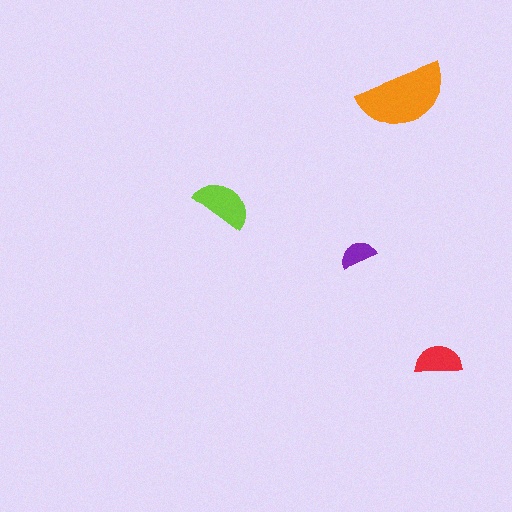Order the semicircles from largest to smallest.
the orange one, the lime one, the red one, the purple one.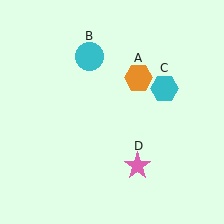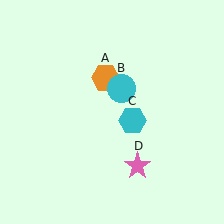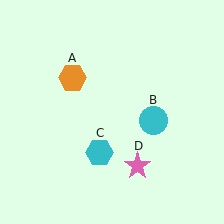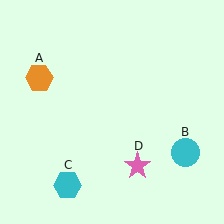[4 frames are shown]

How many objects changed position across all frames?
3 objects changed position: orange hexagon (object A), cyan circle (object B), cyan hexagon (object C).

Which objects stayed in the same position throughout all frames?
Pink star (object D) remained stationary.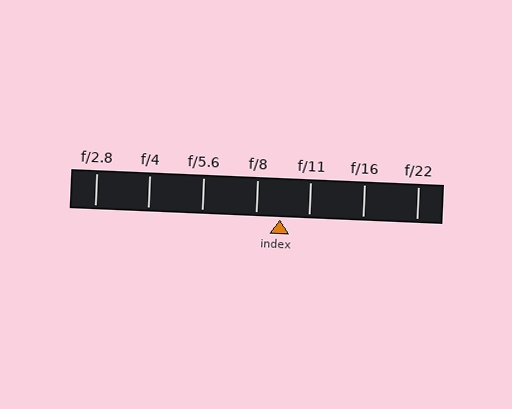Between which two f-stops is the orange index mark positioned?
The index mark is between f/8 and f/11.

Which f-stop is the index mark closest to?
The index mark is closest to f/8.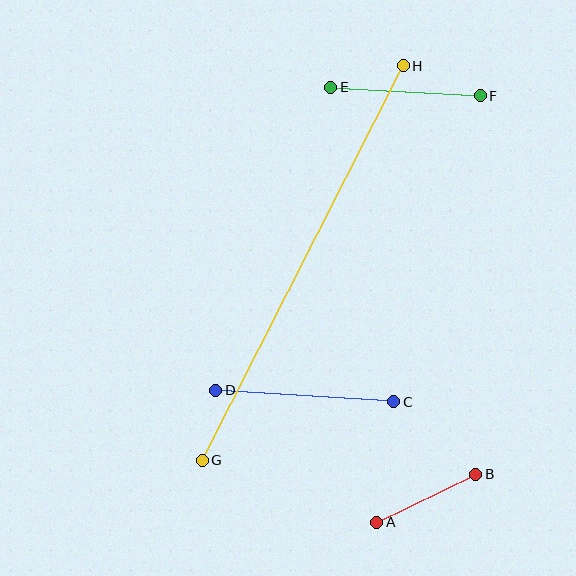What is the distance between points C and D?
The distance is approximately 179 pixels.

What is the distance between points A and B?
The distance is approximately 110 pixels.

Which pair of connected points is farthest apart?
Points G and H are farthest apart.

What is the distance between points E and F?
The distance is approximately 150 pixels.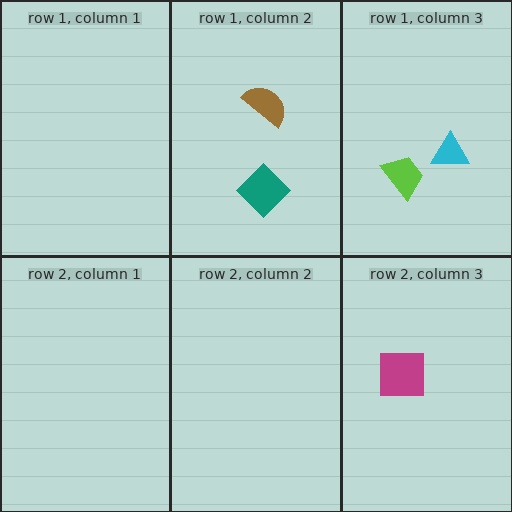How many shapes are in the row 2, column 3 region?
1.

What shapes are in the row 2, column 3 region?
The magenta square.